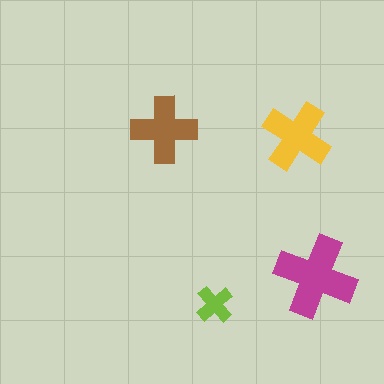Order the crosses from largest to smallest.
the magenta one, the yellow one, the brown one, the lime one.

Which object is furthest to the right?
The magenta cross is rightmost.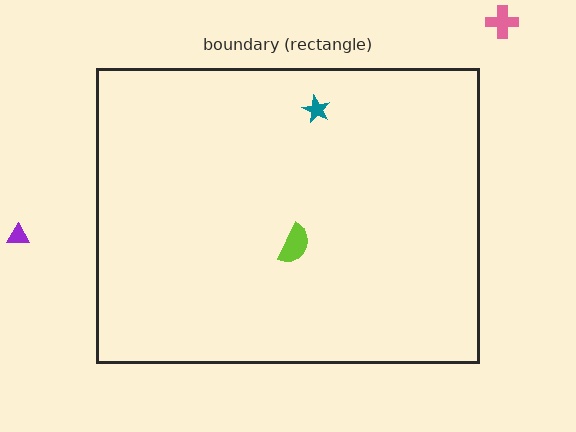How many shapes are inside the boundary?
2 inside, 2 outside.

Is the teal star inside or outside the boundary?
Inside.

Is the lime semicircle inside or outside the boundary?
Inside.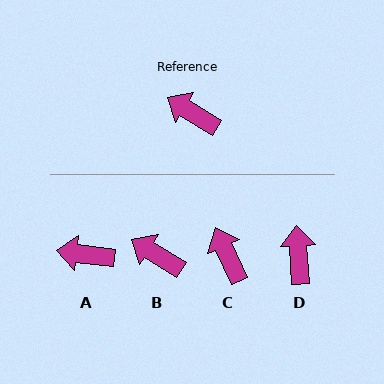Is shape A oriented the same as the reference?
No, it is off by about 25 degrees.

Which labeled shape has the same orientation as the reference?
B.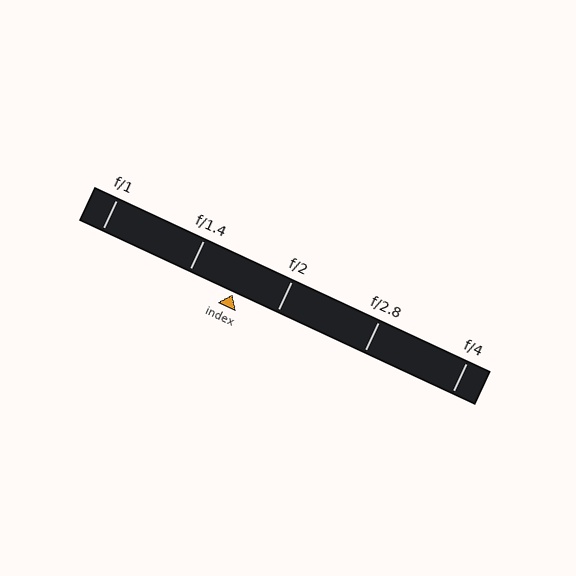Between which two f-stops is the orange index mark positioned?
The index mark is between f/1.4 and f/2.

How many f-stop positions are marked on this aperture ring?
There are 5 f-stop positions marked.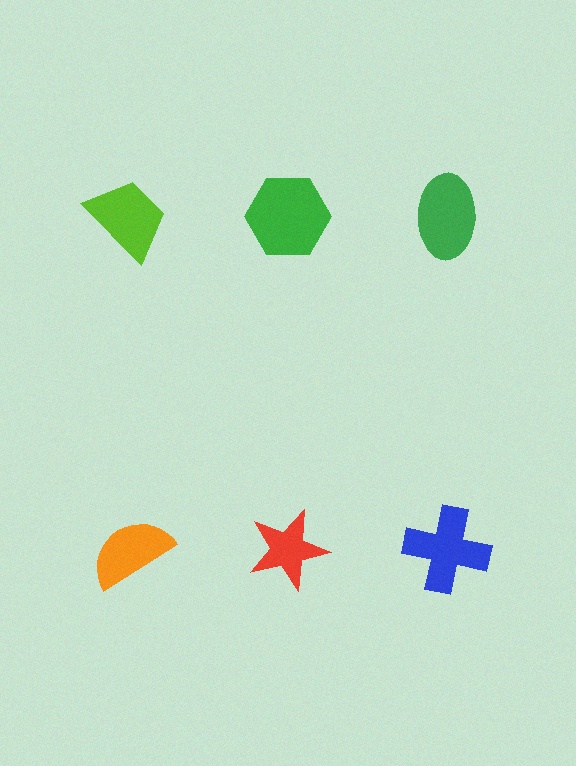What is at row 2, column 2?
A red star.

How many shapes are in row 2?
3 shapes.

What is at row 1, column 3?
A green ellipse.